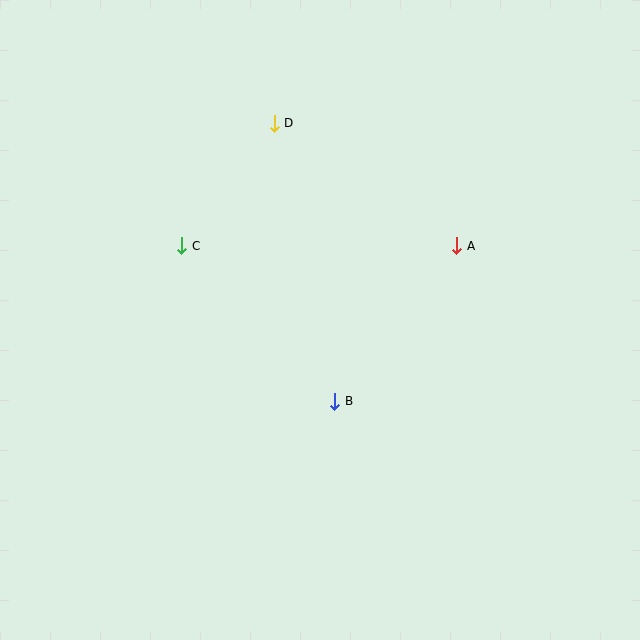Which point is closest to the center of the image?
Point B at (335, 401) is closest to the center.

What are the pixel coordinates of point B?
Point B is at (335, 401).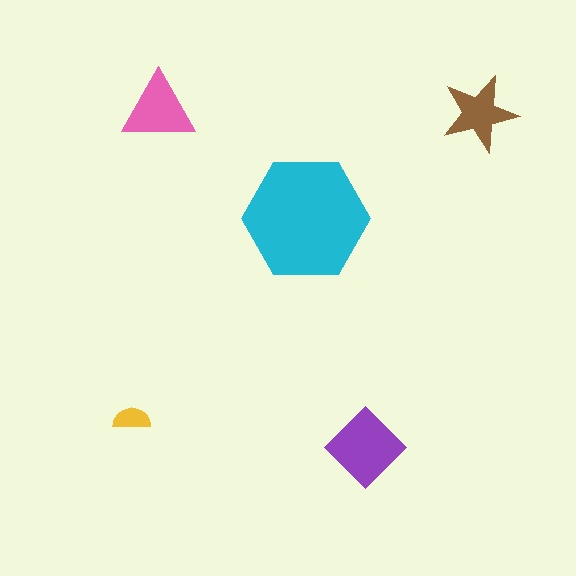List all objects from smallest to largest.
The yellow semicircle, the brown star, the pink triangle, the purple diamond, the cyan hexagon.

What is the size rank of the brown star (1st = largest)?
4th.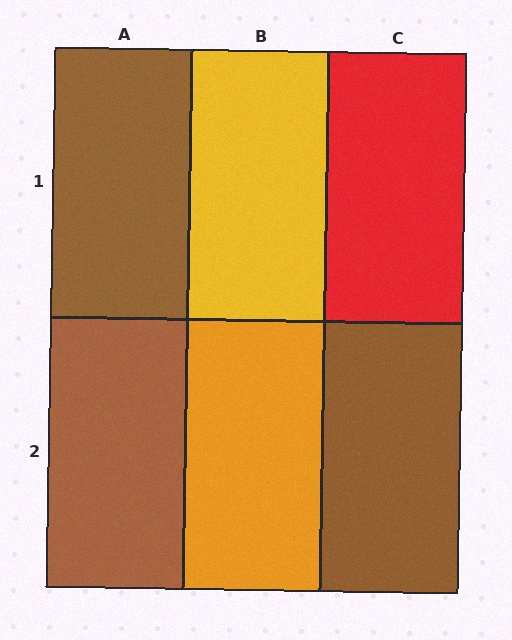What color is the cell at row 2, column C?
Brown.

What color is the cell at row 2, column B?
Orange.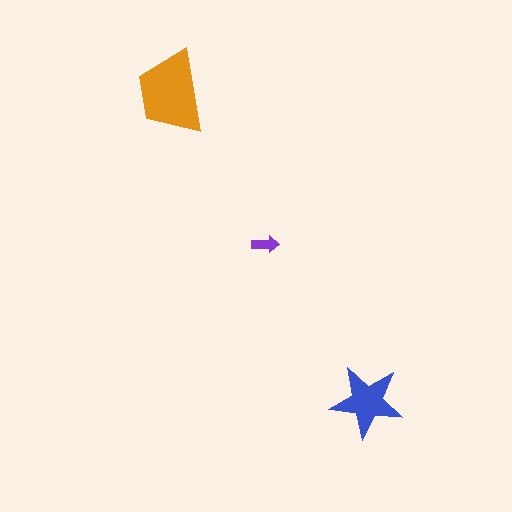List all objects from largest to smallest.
The orange trapezoid, the blue star, the purple arrow.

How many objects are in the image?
There are 3 objects in the image.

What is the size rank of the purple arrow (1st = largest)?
3rd.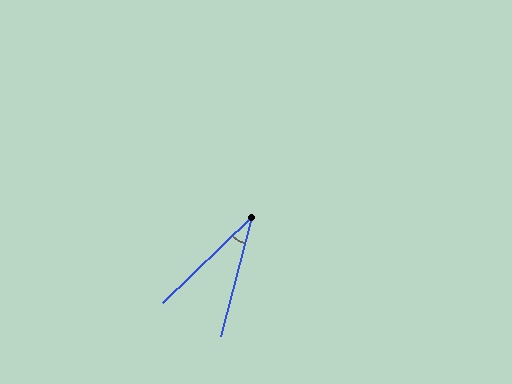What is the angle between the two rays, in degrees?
Approximately 31 degrees.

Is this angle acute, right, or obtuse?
It is acute.